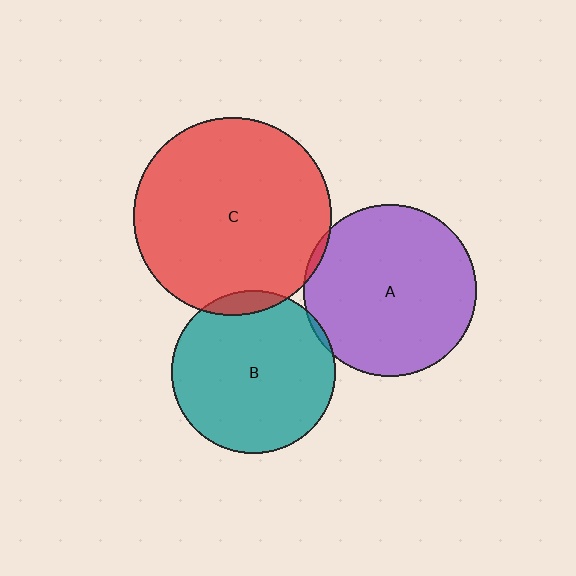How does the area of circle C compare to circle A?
Approximately 1.3 times.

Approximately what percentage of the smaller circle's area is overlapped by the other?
Approximately 5%.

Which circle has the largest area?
Circle C (red).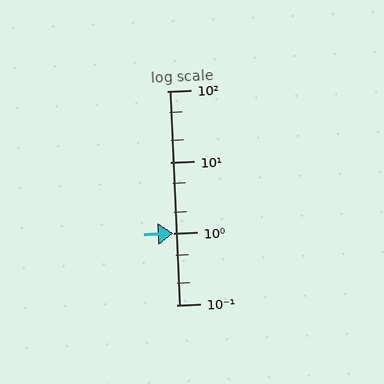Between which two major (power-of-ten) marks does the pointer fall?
The pointer is between 1 and 10.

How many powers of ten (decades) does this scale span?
The scale spans 3 decades, from 0.1 to 100.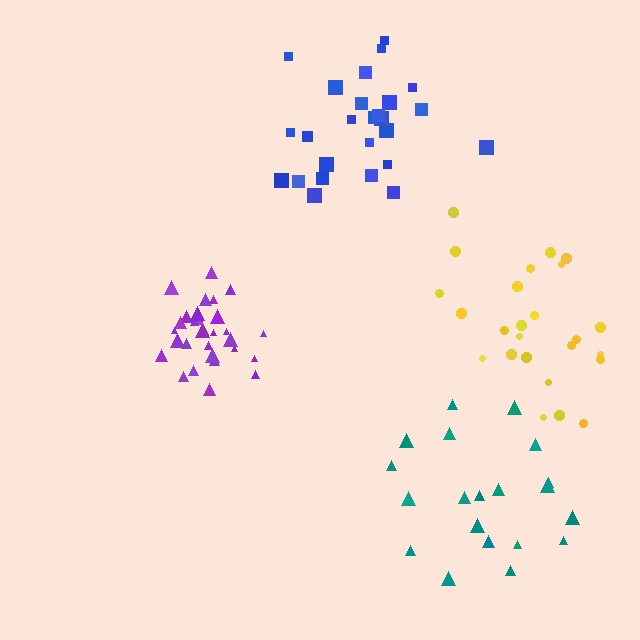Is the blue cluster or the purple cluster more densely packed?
Purple.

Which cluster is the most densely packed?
Purple.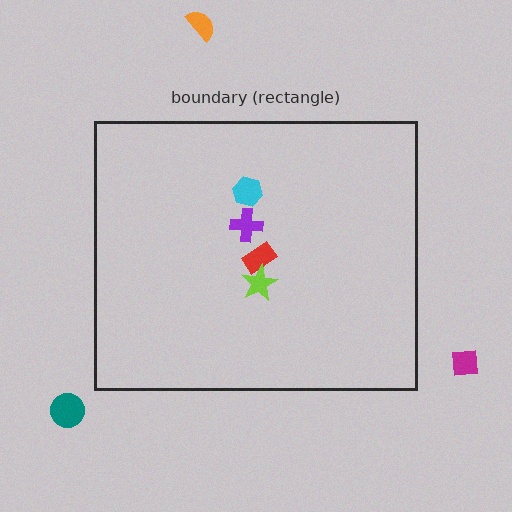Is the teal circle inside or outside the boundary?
Outside.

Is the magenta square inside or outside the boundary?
Outside.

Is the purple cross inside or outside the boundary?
Inside.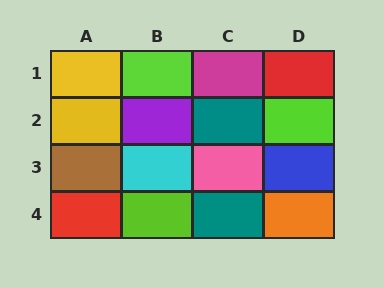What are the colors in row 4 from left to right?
Red, lime, teal, orange.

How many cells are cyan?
1 cell is cyan.